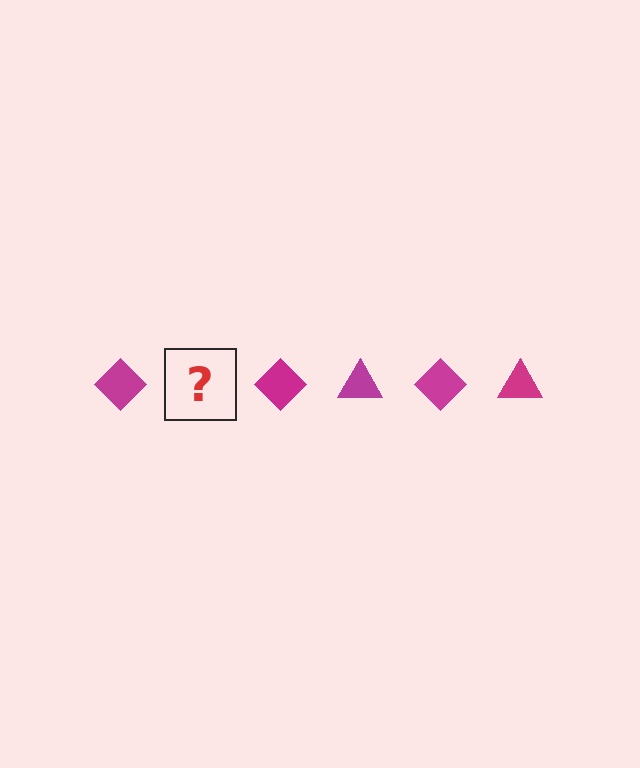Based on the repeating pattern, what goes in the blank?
The blank should be a magenta triangle.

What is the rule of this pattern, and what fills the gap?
The rule is that the pattern cycles through diamond, triangle shapes in magenta. The gap should be filled with a magenta triangle.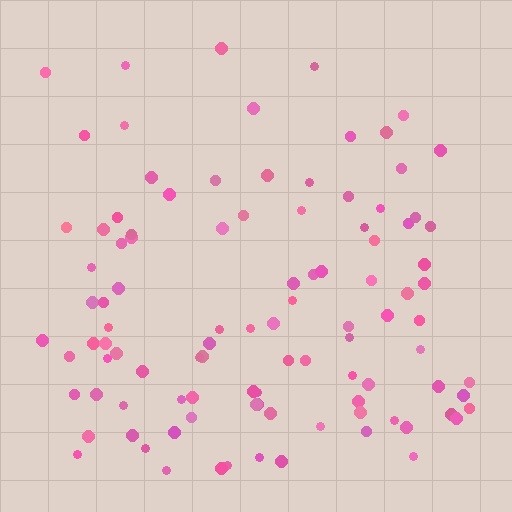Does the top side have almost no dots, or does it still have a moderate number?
Still a moderate number, just noticeably fewer than the bottom.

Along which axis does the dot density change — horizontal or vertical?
Vertical.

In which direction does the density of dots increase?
From top to bottom, with the bottom side densest.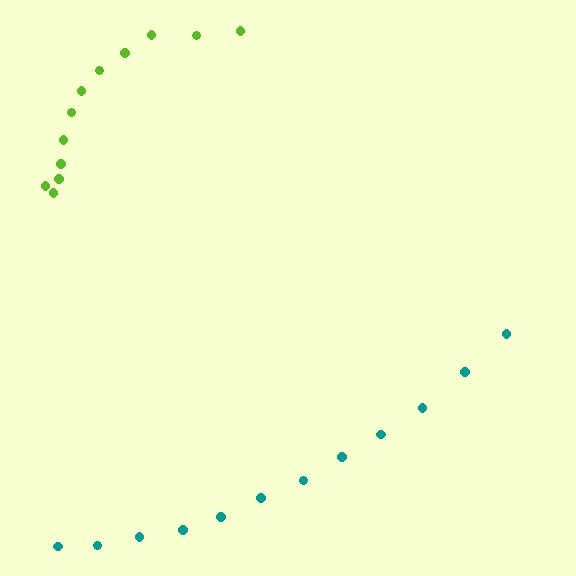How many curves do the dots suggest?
There are 2 distinct paths.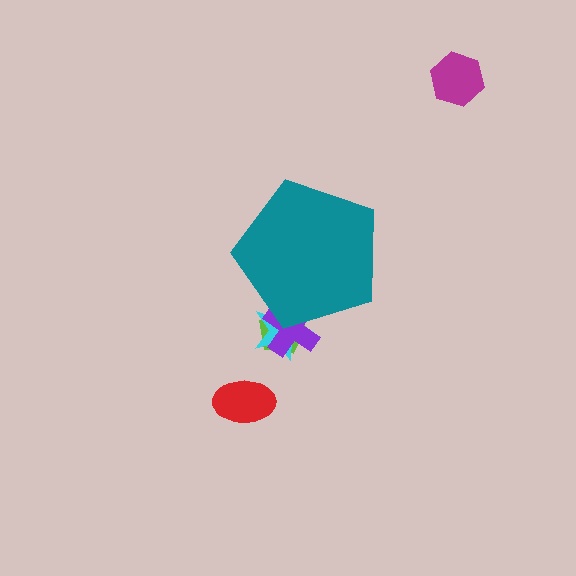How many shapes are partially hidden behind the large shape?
3 shapes are partially hidden.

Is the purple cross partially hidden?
Yes, the purple cross is partially hidden behind the teal pentagon.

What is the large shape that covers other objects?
A teal pentagon.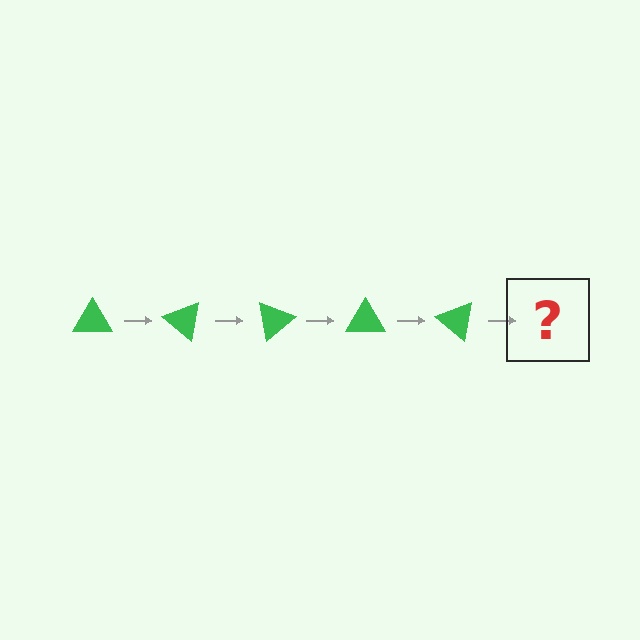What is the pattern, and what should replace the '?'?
The pattern is that the triangle rotates 40 degrees each step. The '?' should be a green triangle rotated 200 degrees.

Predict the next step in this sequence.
The next step is a green triangle rotated 200 degrees.